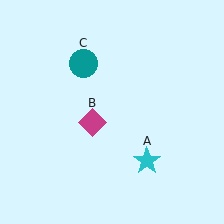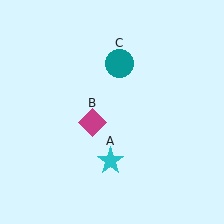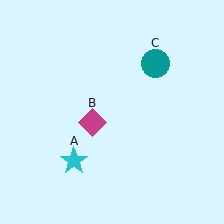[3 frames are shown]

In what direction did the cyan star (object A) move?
The cyan star (object A) moved left.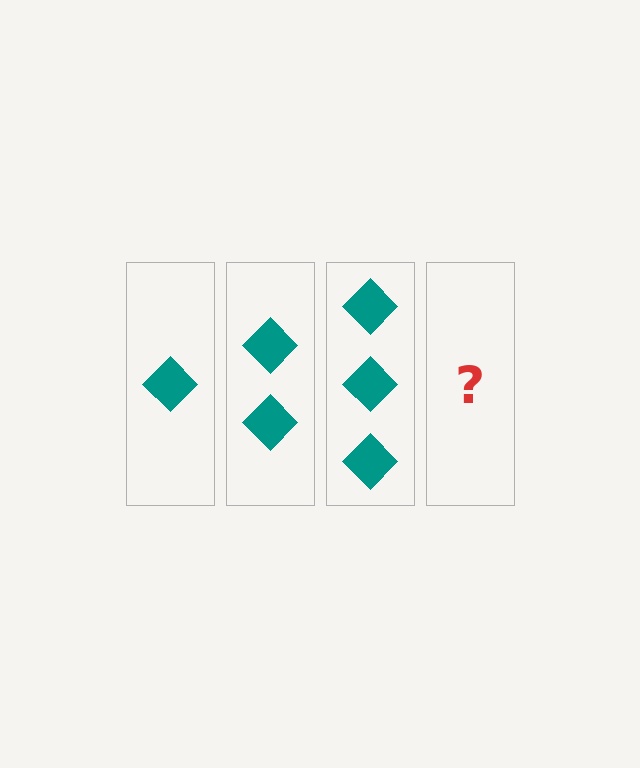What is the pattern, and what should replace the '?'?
The pattern is that each step adds one more diamond. The '?' should be 4 diamonds.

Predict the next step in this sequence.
The next step is 4 diamonds.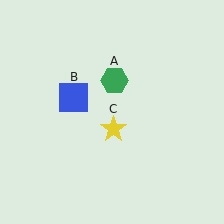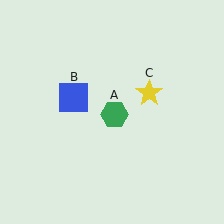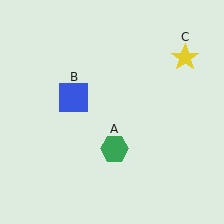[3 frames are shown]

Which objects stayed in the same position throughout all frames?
Blue square (object B) remained stationary.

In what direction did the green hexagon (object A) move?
The green hexagon (object A) moved down.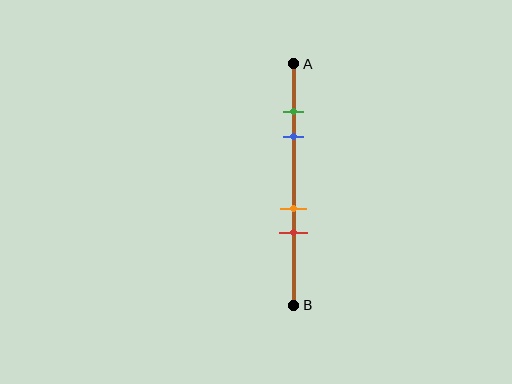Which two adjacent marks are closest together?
The green and blue marks are the closest adjacent pair.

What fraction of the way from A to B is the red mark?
The red mark is approximately 70% (0.7) of the way from A to B.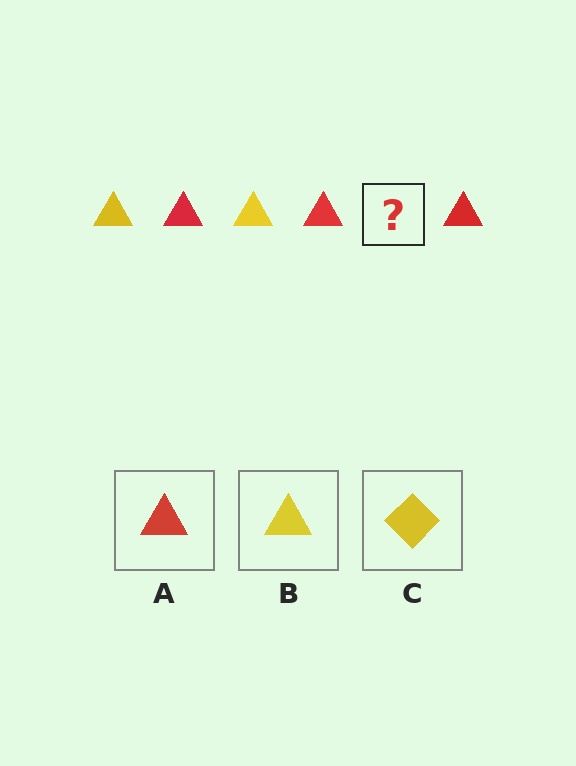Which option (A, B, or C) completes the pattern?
B.